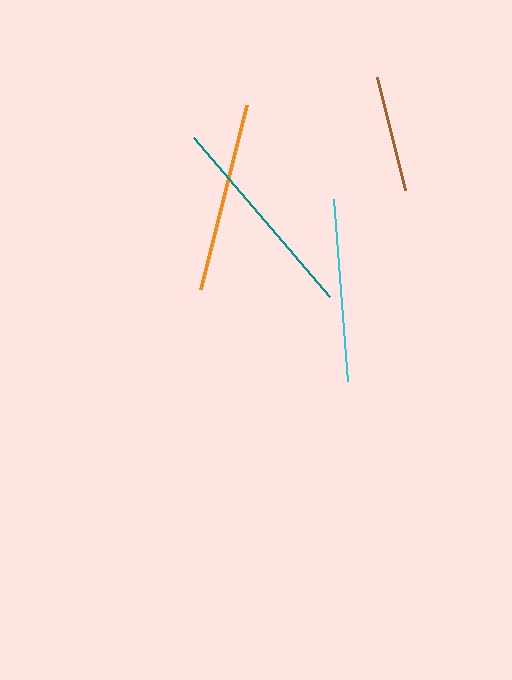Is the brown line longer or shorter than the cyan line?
The cyan line is longer than the brown line.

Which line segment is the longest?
The teal line is the longest at approximately 209 pixels.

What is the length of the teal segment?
The teal segment is approximately 209 pixels long.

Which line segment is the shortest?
The brown line is the shortest at approximately 116 pixels.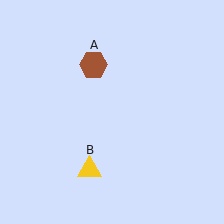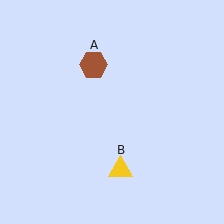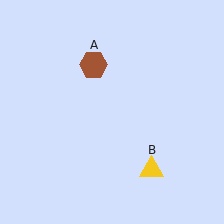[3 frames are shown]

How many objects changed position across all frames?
1 object changed position: yellow triangle (object B).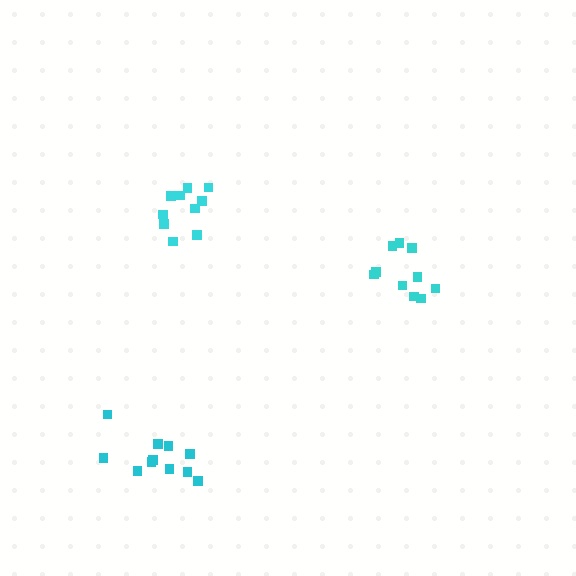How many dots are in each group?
Group 1: 10 dots, Group 2: 11 dots, Group 3: 10 dots (31 total).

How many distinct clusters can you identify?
There are 3 distinct clusters.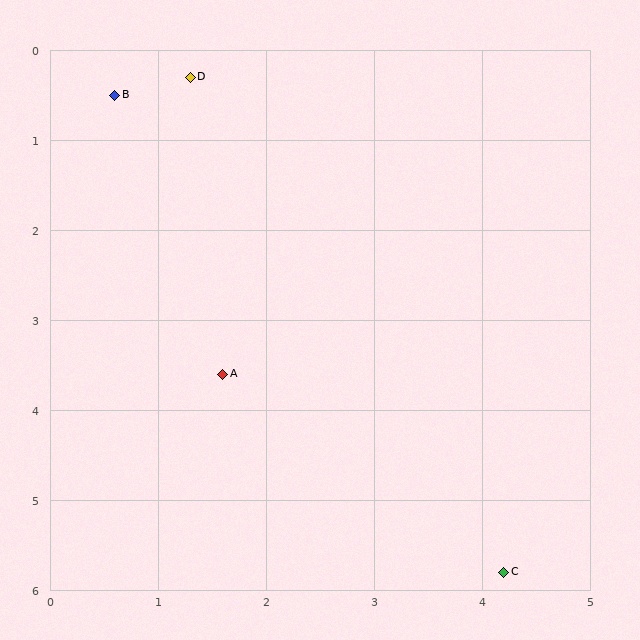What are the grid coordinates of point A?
Point A is at approximately (1.6, 3.6).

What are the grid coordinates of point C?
Point C is at approximately (4.2, 5.8).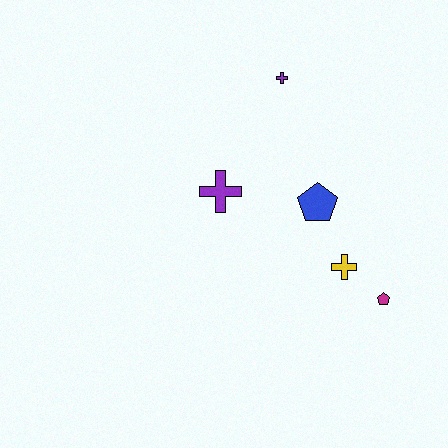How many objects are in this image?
There are 5 objects.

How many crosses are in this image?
There are 3 crosses.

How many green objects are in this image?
There are no green objects.